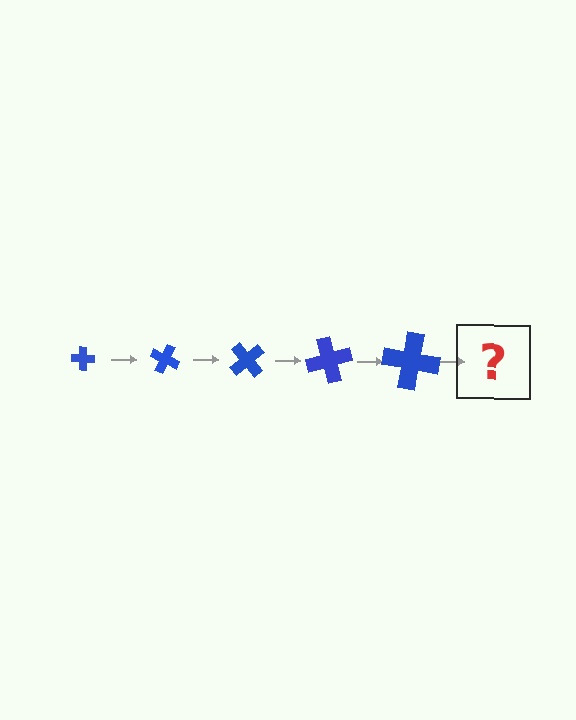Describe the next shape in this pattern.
It should be a cross, larger than the previous one and rotated 125 degrees from the start.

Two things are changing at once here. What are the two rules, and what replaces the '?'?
The two rules are that the cross grows larger each step and it rotates 25 degrees each step. The '?' should be a cross, larger than the previous one and rotated 125 degrees from the start.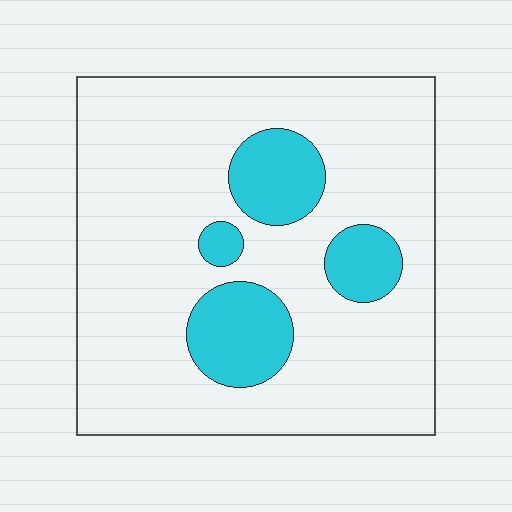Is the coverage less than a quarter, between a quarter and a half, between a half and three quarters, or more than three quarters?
Less than a quarter.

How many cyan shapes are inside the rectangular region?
4.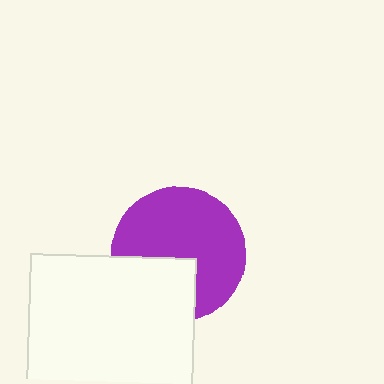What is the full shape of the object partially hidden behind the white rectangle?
The partially hidden object is a purple circle.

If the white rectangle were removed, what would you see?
You would see the complete purple circle.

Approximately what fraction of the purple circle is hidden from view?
Roughly 32% of the purple circle is hidden behind the white rectangle.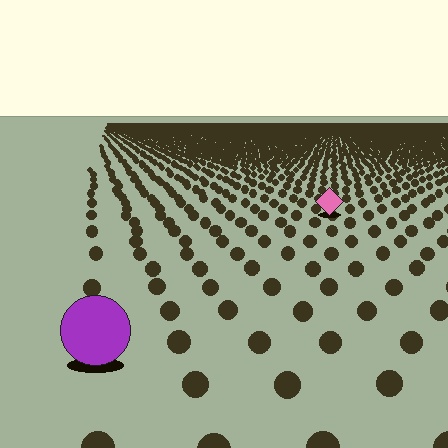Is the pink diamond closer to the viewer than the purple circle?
No. The purple circle is closer — you can tell from the texture gradient: the ground texture is coarser near it.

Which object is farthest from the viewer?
The pink diamond is farthest from the viewer. It appears smaller and the ground texture around it is denser.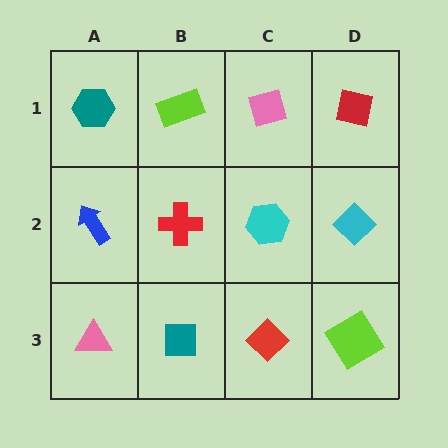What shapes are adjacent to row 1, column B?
A red cross (row 2, column B), a teal hexagon (row 1, column A), a pink square (row 1, column C).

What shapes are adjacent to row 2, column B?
A lime rectangle (row 1, column B), a teal square (row 3, column B), a blue arrow (row 2, column A), a cyan hexagon (row 2, column C).